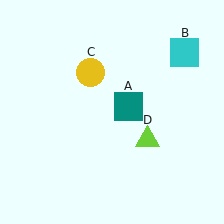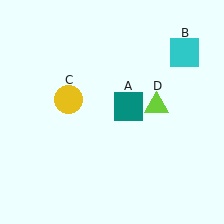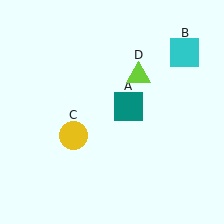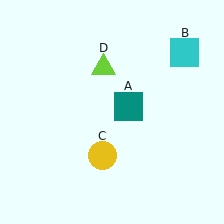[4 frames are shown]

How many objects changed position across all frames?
2 objects changed position: yellow circle (object C), lime triangle (object D).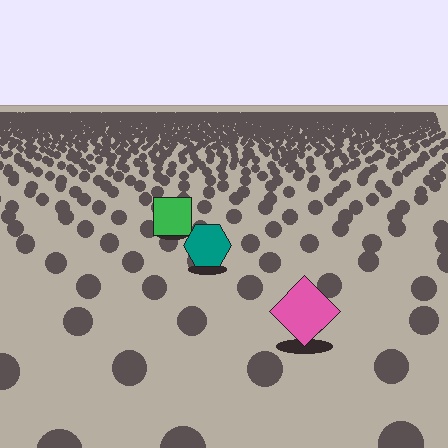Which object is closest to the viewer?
The pink diamond is closest. The texture marks near it are larger and more spread out.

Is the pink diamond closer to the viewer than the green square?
Yes. The pink diamond is closer — you can tell from the texture gradient: the ground texture is coarser near it.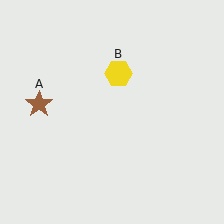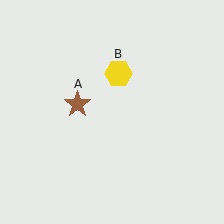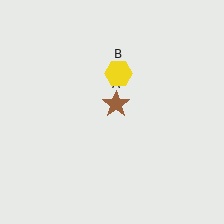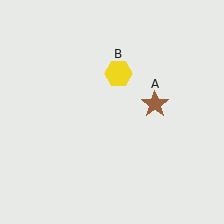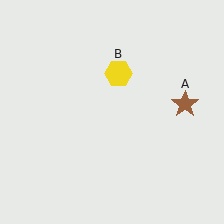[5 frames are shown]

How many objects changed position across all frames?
1 object changed position: brown star (object A).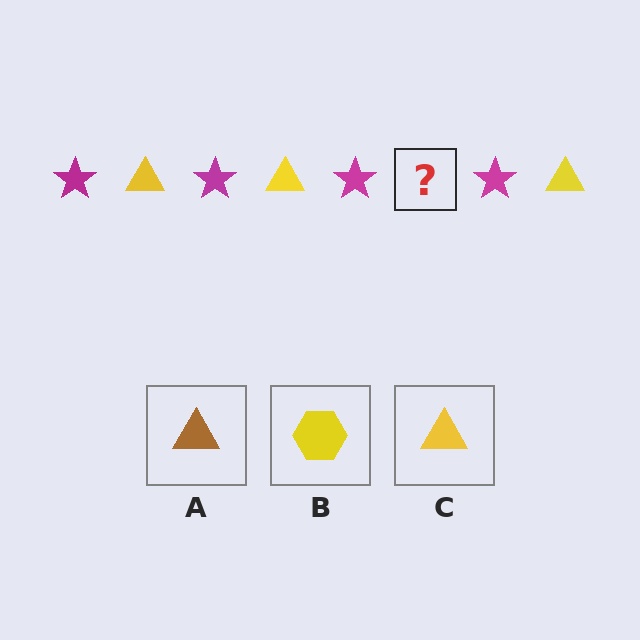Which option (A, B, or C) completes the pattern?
C.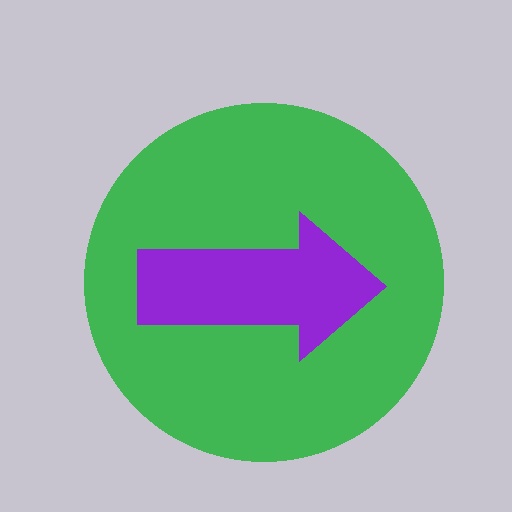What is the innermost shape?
The purple arrow.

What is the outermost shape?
The green circle.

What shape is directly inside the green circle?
The purple arrow.